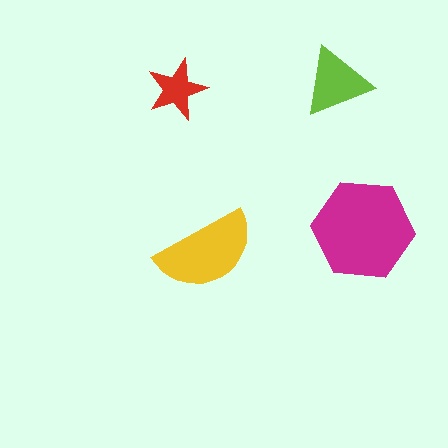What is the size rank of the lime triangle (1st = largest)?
3rd.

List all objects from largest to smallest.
The magenta hexagon, the yellow semicircle, the lime triangle, the red star.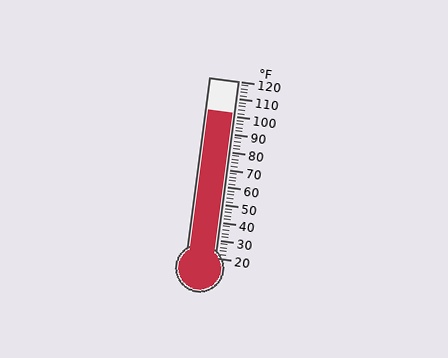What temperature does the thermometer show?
The thermometer shows approximately 102°F.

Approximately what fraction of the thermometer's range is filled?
The thermometer is filled to approximately 80% of its range.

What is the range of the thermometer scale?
The thermometer scale ranges from 20°F to 120°F.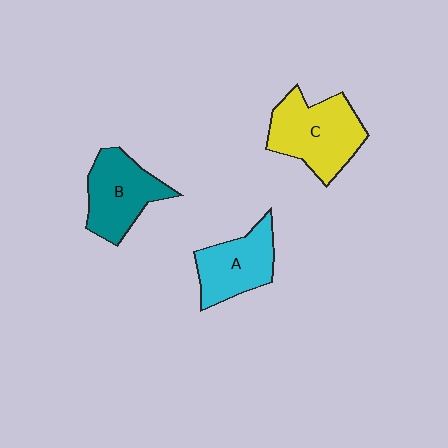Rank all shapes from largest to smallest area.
From largest to smallest: C (yellow), B (teal), A (cyan).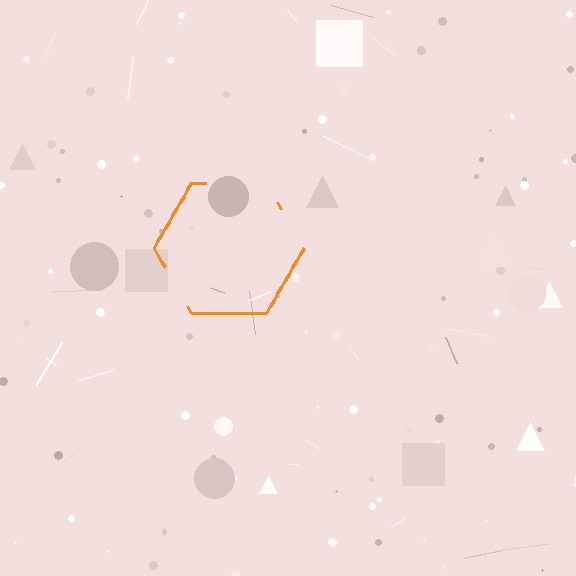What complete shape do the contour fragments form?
The contour fragments form a hexagon.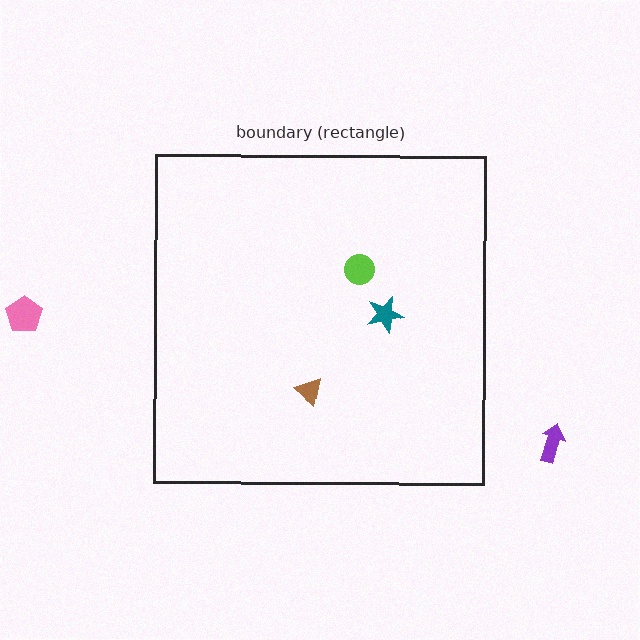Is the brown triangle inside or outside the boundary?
Inside.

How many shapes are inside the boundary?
3 inside, 2 outside.